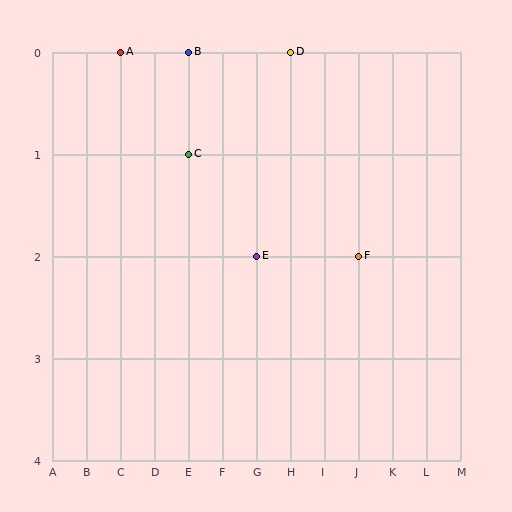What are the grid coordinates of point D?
Point D is at grid coordinates (H, 0).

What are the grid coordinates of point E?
Point E is at grid coordinates (G, 2).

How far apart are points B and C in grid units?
Points B and C are 1 row apart.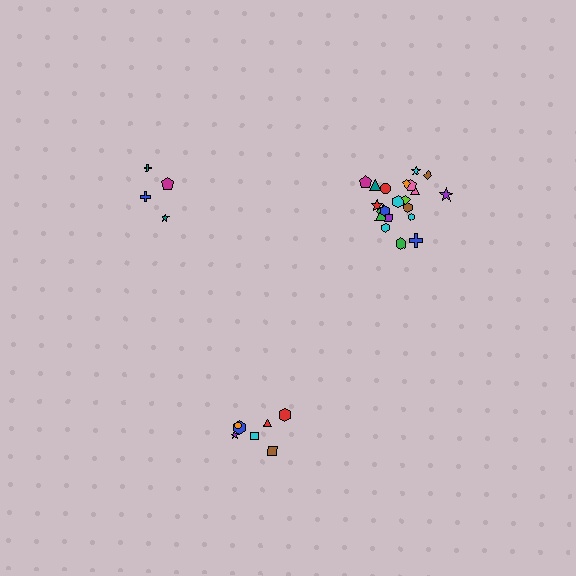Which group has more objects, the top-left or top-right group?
The top-right group.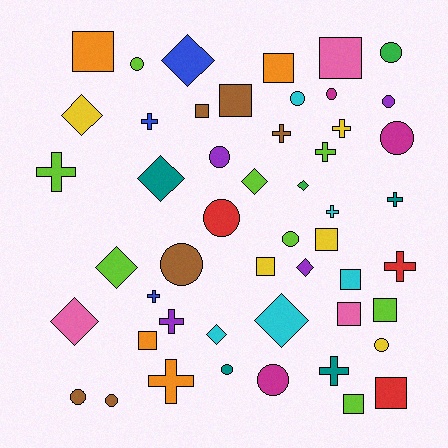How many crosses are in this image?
There are 12 crosses.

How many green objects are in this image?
There are 2 green objects.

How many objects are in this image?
There are 50 objects.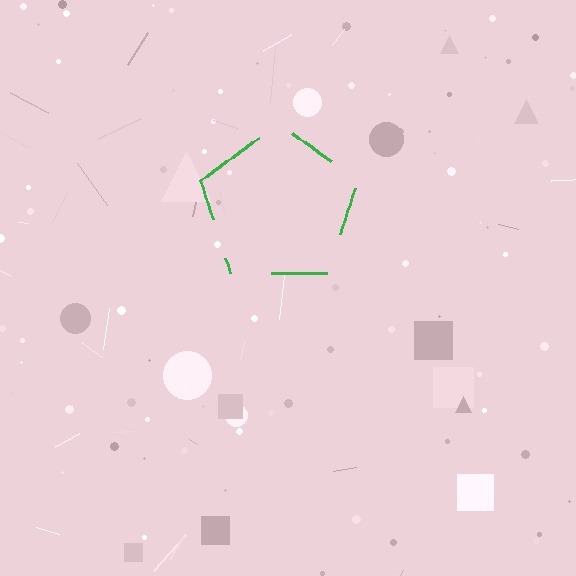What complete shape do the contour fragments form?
The contour fragments form a pentagon.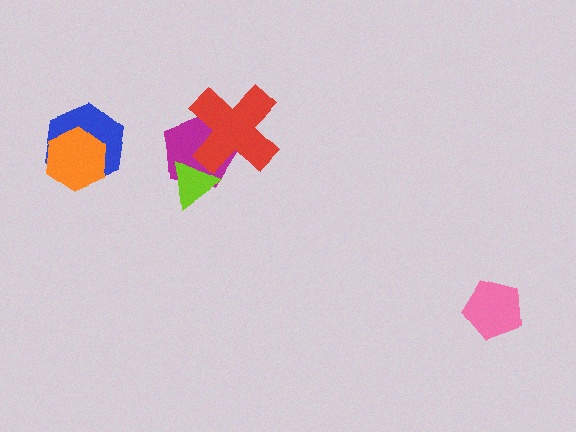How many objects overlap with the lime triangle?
1 object overlaps with the lime triangle.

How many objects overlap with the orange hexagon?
1 object overlaps with the orange hexagon.